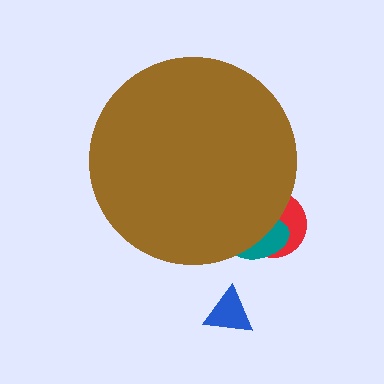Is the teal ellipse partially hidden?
Yes, the teal ellipse is partially hidden behind the brown circle.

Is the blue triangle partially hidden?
No, the blue triangle is fully visible.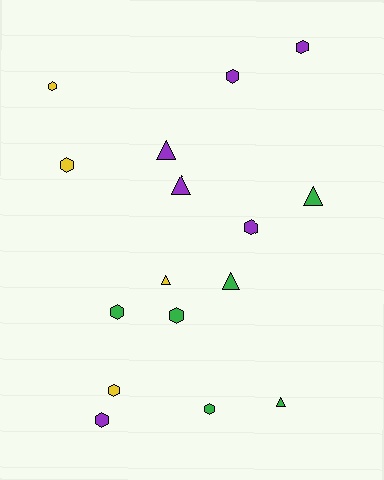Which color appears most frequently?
Green, with 6 objects.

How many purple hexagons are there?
There are 4 purple hexagons.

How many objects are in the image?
There are 16 objects.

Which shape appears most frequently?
Hexagon, with 10 objects.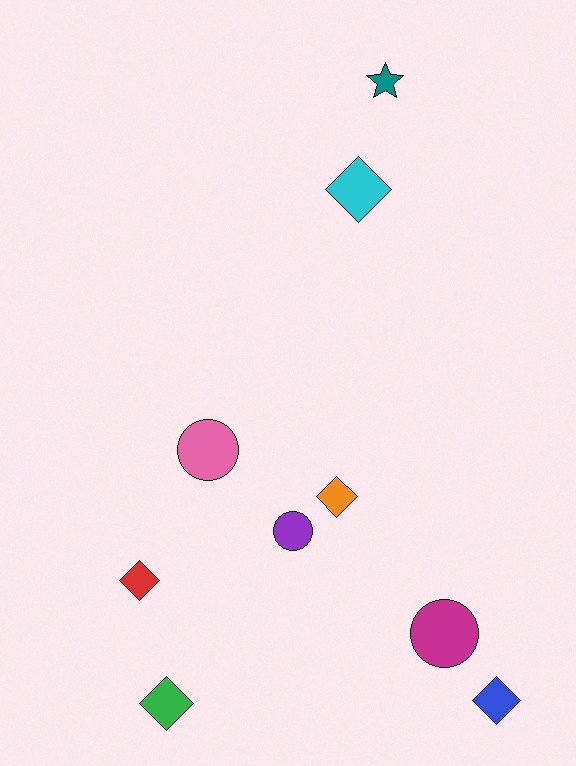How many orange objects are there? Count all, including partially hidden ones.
There is 1 orange object.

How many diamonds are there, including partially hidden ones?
There are 5 diamonds.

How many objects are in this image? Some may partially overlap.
There are 9 objects.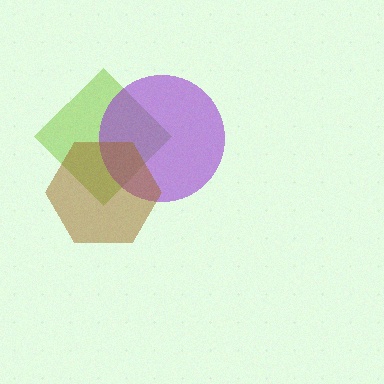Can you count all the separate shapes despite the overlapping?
Yes, there are 3 separate shapes.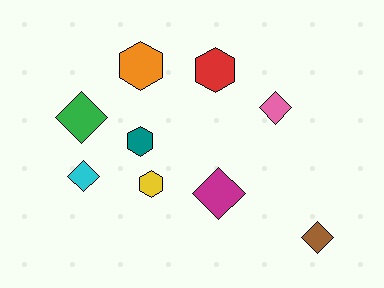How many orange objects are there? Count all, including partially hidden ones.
There is 1 orange object.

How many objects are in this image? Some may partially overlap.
There are 9 objects.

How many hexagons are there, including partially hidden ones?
There are 4 hexagons.